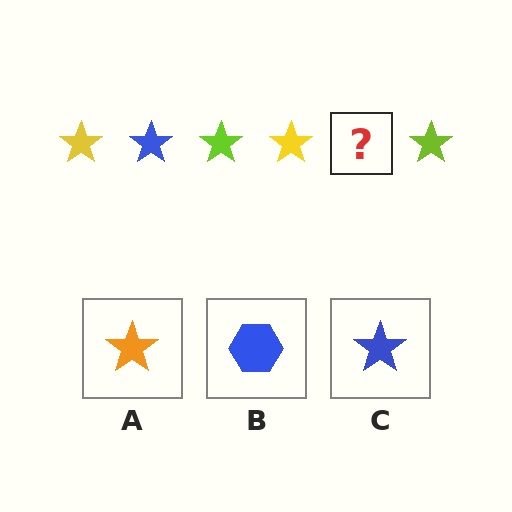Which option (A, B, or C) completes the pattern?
C.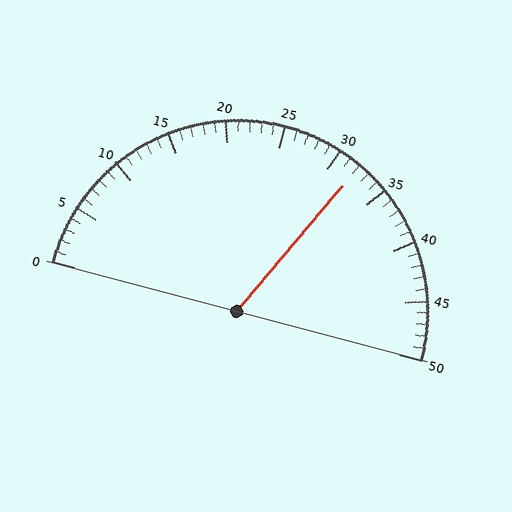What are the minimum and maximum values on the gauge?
The gauge ranges from 0 to 50.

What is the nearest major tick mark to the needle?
The nearest major tick mark is 30.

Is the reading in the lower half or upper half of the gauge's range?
The reading is in the upper half of the range (0 to 50).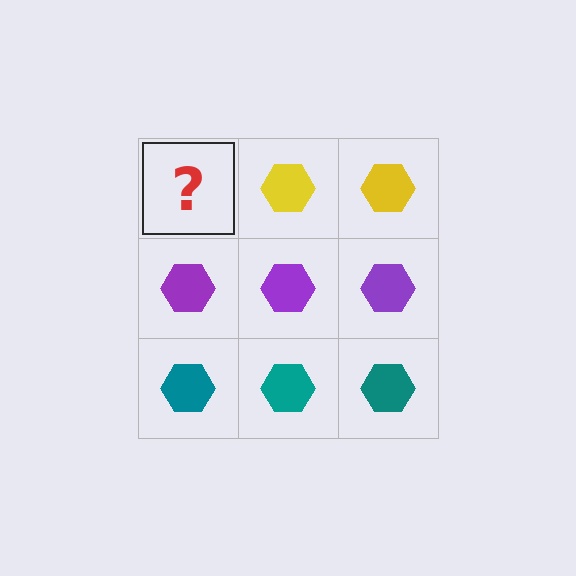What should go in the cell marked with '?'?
The missing cell should contain a yellow hexagon.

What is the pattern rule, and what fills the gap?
The rule is that each row has a consistent color. The gap should be filled with a yellow hexagon.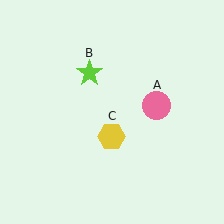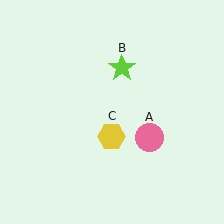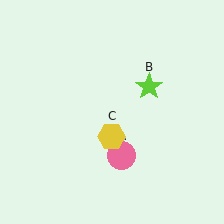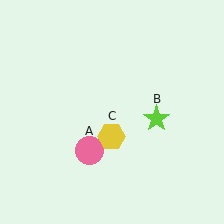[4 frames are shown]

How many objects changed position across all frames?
2 objects changed position: pink circle (object A), lime star (object B).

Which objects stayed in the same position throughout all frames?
Yellow hexagon (object C) remained stationary.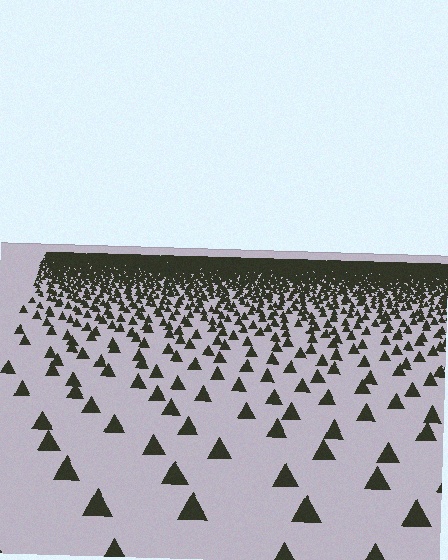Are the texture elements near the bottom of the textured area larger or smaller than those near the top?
Larger. Near the bottom, elements are closer to the viewer and appear at a bigger on-screen size.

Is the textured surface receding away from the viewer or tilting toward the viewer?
The surface is receding away from the viewer. Texture elements get smaller and denser toward the top.